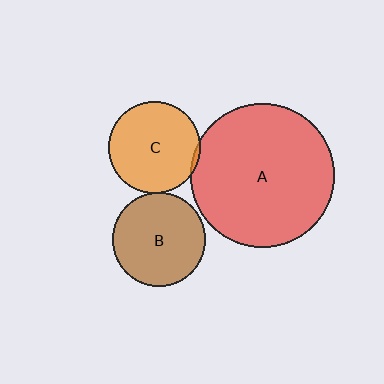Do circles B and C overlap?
Yes.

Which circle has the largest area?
Circle A (red).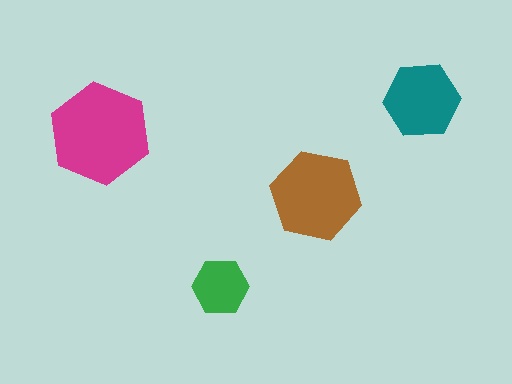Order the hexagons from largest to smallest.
the magenta one, the brown one, the teal one, the green one.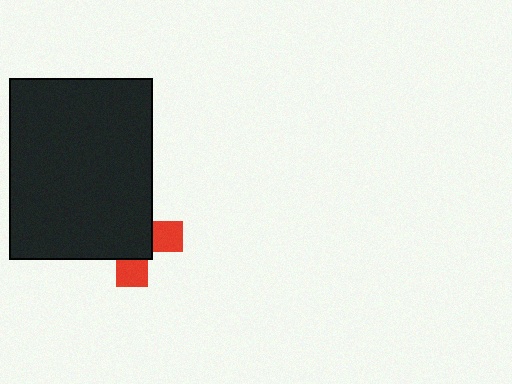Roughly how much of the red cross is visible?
A small part of it is visible (roughly 33%).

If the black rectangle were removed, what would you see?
You would see the complete red cross.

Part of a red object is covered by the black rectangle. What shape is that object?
It is a cross.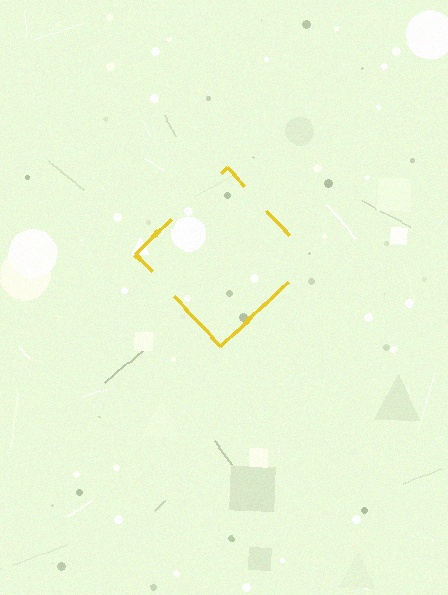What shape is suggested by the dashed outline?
The dashed outline suggests a diamond.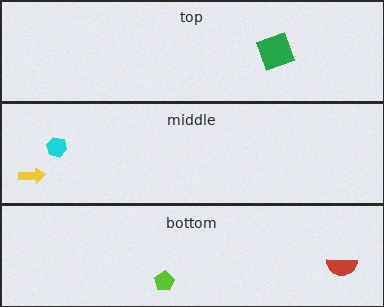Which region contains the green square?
The top region.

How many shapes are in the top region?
1.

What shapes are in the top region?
The green square.